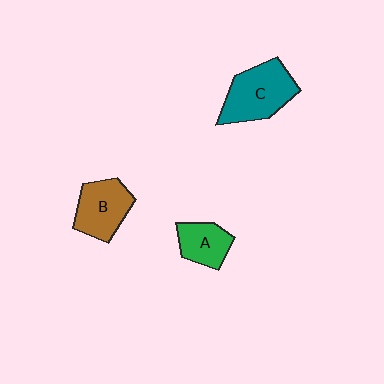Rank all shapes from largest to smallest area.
From largest to smallest: C (teal), B (brown), A (green).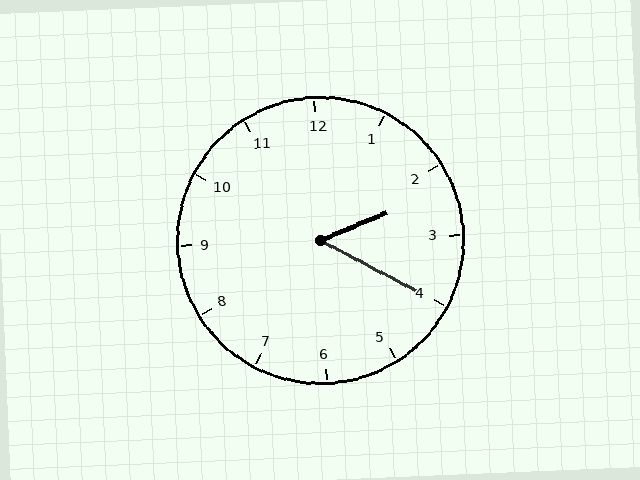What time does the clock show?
2:20.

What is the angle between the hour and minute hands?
Approximately 50 degrees.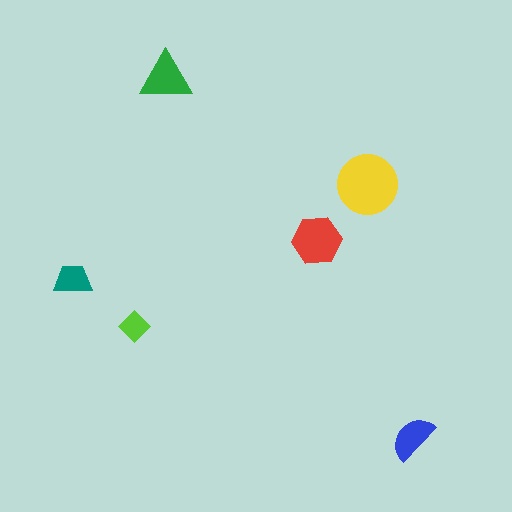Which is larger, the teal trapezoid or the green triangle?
The green triangle.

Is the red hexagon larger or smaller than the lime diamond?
Larger.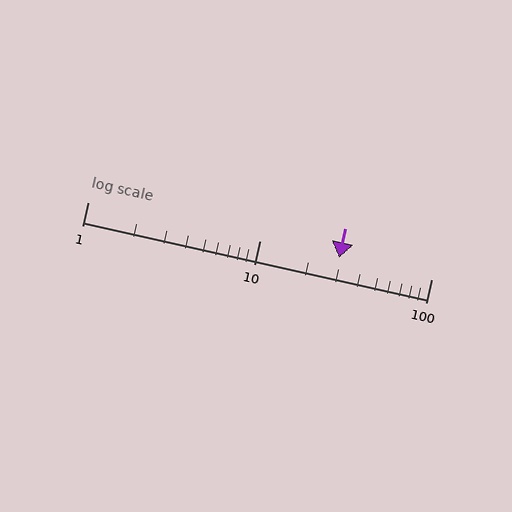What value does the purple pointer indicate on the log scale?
The pointer indicates approximately 29.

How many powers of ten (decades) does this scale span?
The scale spans 2 decades, from 1 to 100.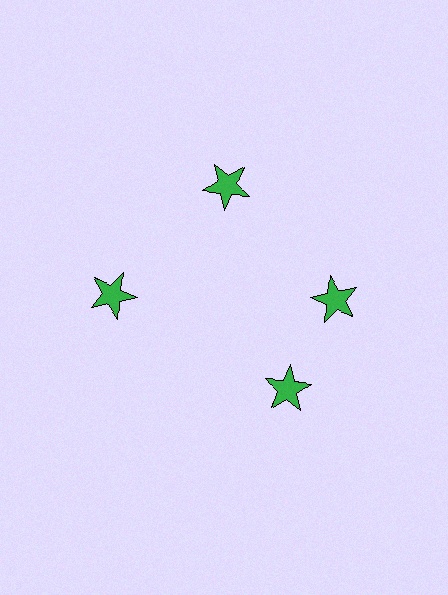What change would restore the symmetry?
The symmetry would be restored by rotating it back into even spacing with its neighbors so that all 4 stars sit at equal angles and equal distance from the center.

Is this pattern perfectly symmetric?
No. The 4 green stars are arranged in a ring, but one element near the 6 o'clock position is rotated out of alignment along the ring, breaking the 4-fold rotational symmetry.